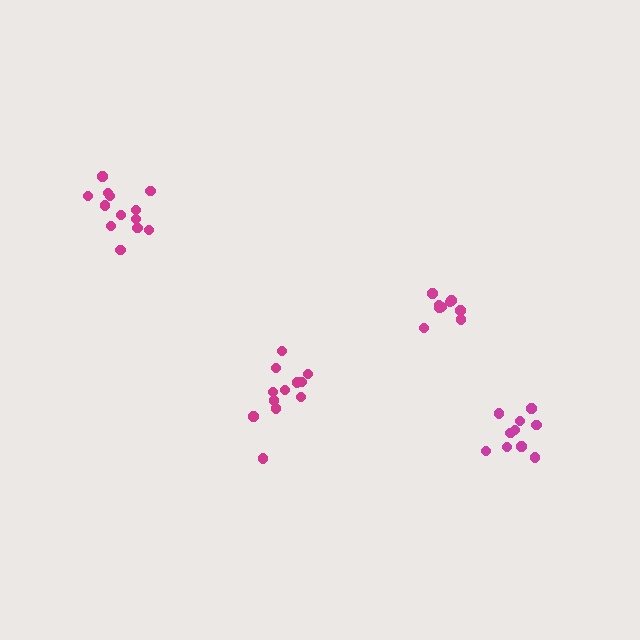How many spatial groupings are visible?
There are 4 spatial groupings.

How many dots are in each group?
Group 1: 9 dots, Group 2: 13 dots, Group 3: 12 dots, Group 4: 10 dots (44 total).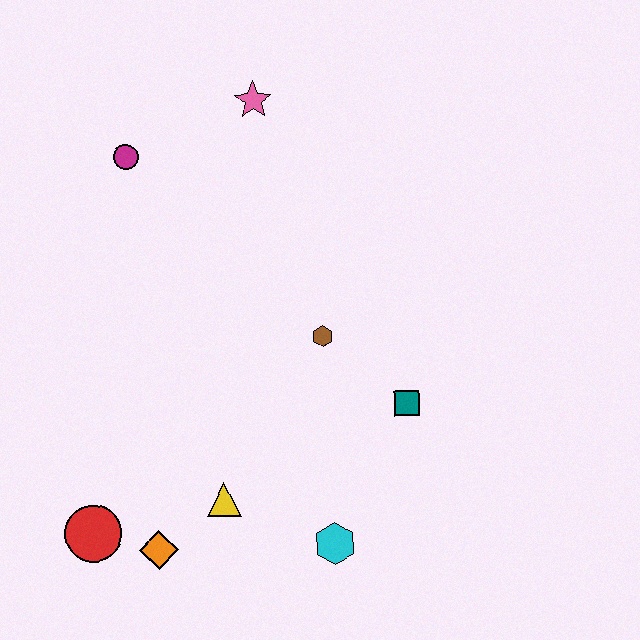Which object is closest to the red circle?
The orange diamond is closest to the red circle.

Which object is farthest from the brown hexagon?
The red circle is farthest from the brown hexagon.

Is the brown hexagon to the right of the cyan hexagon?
No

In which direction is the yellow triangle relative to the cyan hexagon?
The yellow triangle is to the left of the cyan hexagon.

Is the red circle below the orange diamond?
No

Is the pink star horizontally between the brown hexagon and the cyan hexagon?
No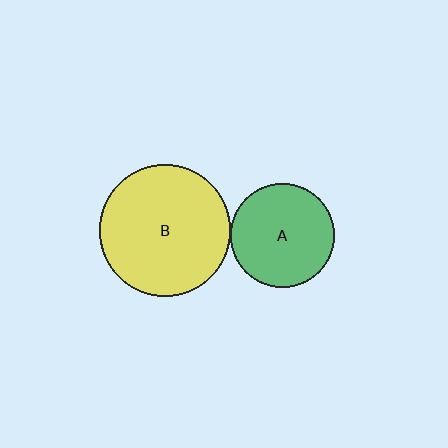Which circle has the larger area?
Circle B (yellow).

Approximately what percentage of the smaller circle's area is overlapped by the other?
Approximately 5%.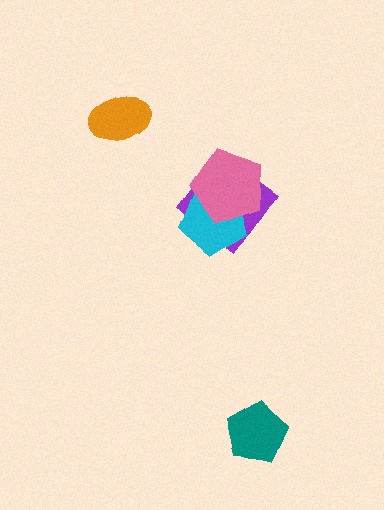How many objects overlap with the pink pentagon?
2 objects overlap with the pink pentagon.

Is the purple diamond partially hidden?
Yes, it is partially covered by another shape.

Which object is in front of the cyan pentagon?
The pink pentagon is in front of the cyan pentagon.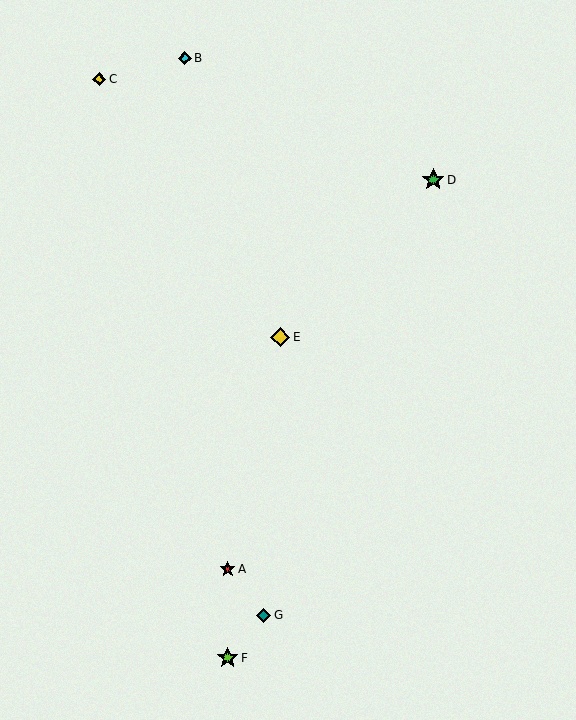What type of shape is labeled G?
Shape G is a teal diamond.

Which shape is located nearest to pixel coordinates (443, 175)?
The green star (labeled D) at (433, 180) is nearest to that location.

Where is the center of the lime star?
The center of the lime star is at (228, 658).